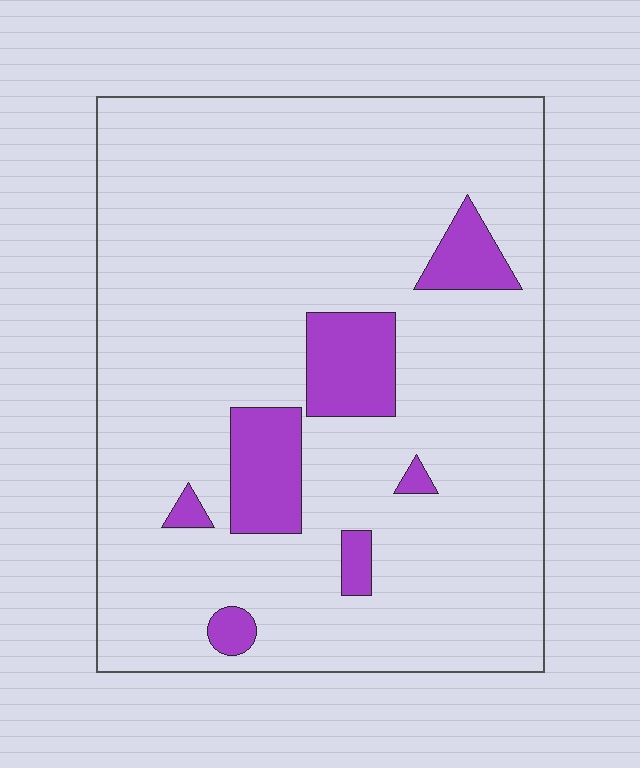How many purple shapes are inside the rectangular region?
7.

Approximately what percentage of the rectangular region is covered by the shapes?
Approximately 10%.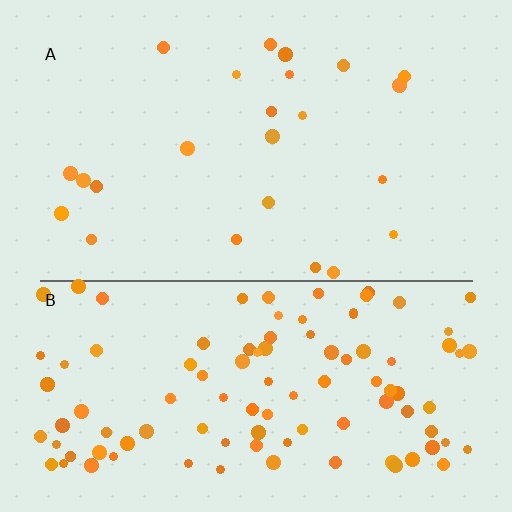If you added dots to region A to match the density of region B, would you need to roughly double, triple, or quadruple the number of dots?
Approximately quadruple.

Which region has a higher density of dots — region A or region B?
B (the bottom).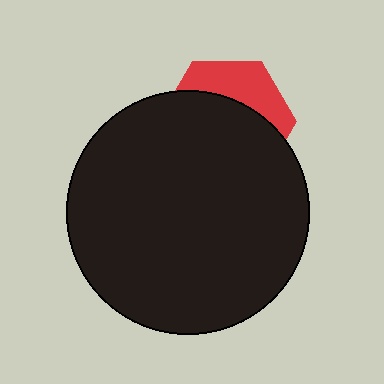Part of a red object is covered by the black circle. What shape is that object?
It is a hexagon.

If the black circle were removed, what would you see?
You would see the complete red hexagon.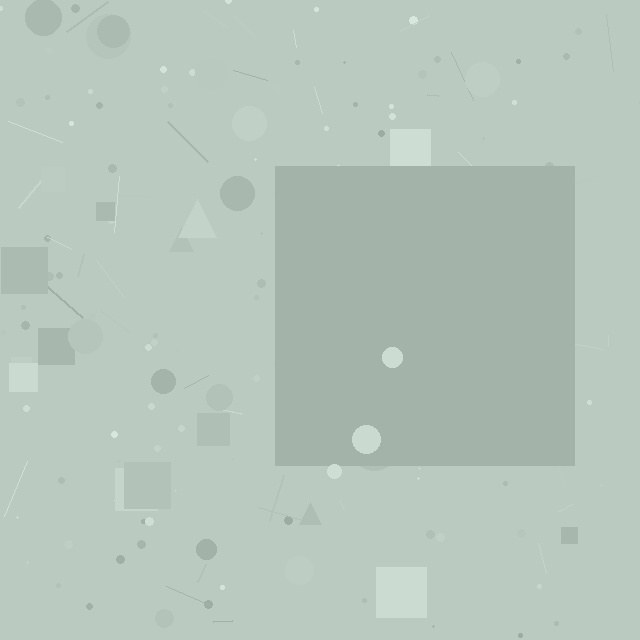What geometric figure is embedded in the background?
A square is embedded in the background.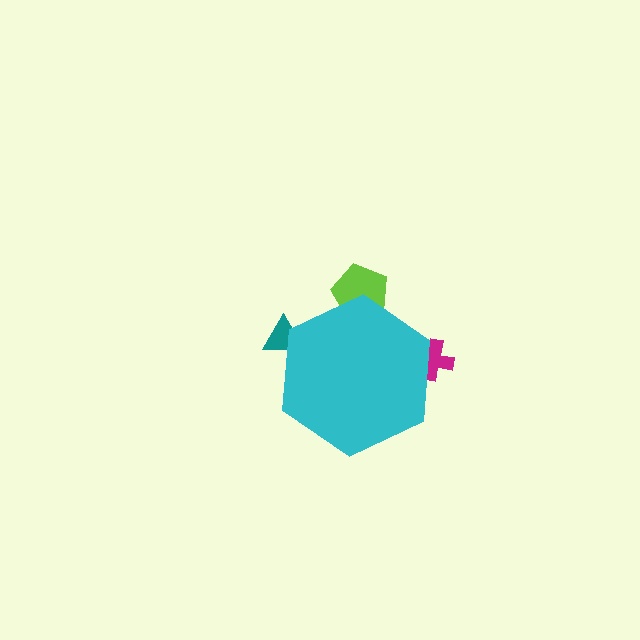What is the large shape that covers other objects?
A cyan hexagon.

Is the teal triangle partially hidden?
Yes, the teal triangle is partially hidden behind the cyan hexagon.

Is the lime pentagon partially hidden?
Yes, the lime pentagon is partially hidden behind the cyan hexagon.